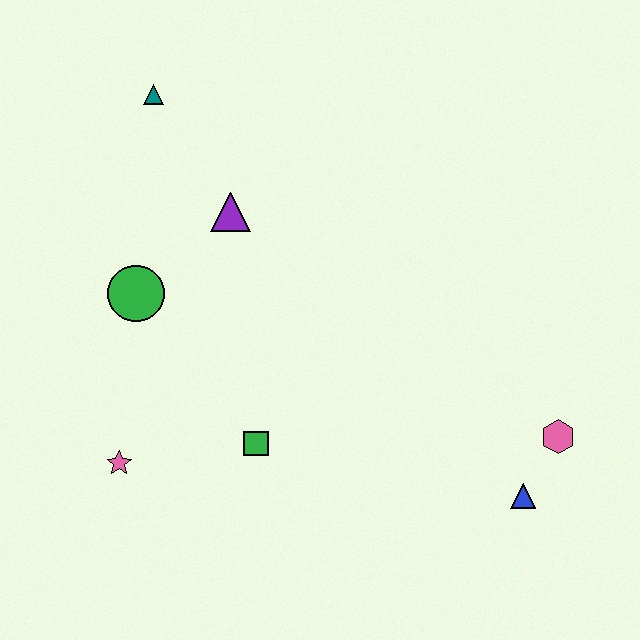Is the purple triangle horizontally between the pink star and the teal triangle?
No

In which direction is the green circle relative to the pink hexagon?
The green circle is to the left of the pink hexagon.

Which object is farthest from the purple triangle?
The blue triangle is farthest from the purple triangle.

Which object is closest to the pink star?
The green square is closest to the pink star.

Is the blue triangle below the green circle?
Yes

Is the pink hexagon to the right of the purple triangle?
Yes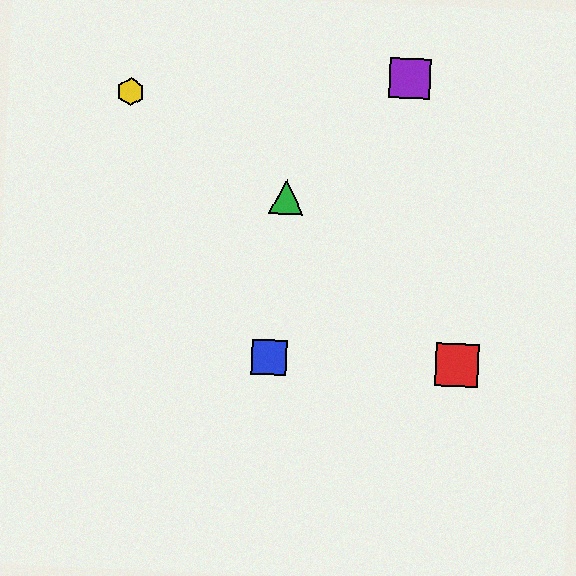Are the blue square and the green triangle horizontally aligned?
No, the blue square is at y≈357 and the green triangle is at y≈197.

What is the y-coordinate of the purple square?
The purple square is at y≈78.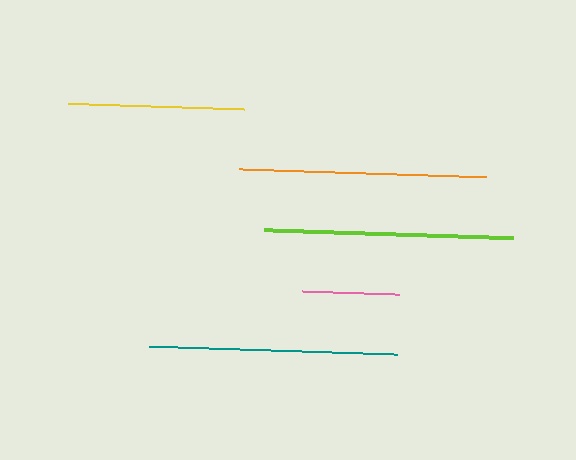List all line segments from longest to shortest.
From longest to shortest: lime, teal, orange, yellow, pink.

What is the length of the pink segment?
The pink segment is approximately 97 pixels long.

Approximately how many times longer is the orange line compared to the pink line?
The orange line is approximately 2.5 times the length of the pink line.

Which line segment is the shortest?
The pink line is the shortest at approximately 97 pixels.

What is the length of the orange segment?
The orange segment is approximately 247 pixels long.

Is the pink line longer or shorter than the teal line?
The teal line is longer than the pink line.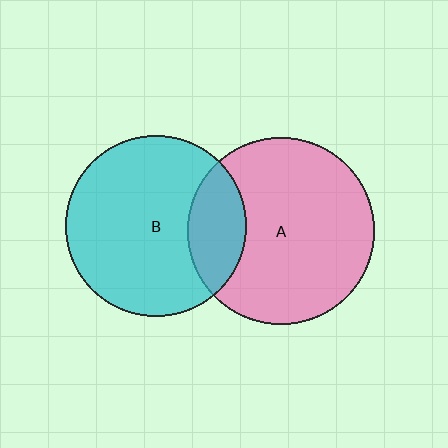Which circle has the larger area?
Circle A (pink).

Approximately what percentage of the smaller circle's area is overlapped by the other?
Approximately 20%.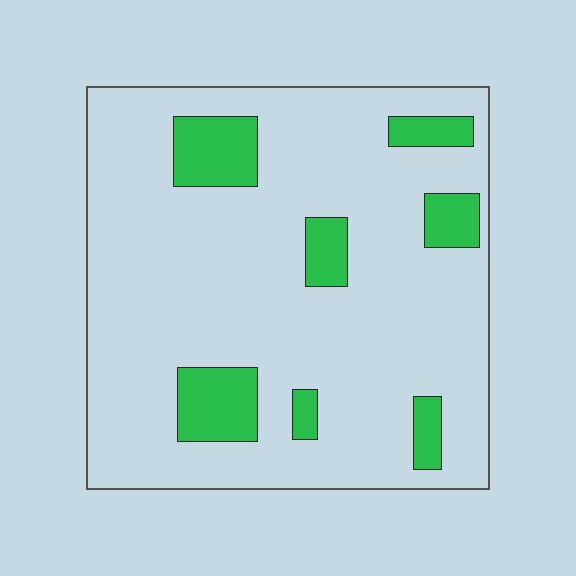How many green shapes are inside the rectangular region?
7.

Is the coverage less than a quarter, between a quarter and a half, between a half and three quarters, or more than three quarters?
Less than a quarter.